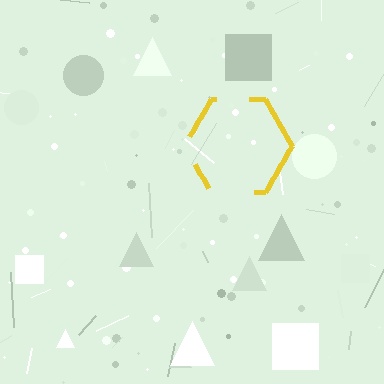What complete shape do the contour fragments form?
The contour fragments form a hexagon.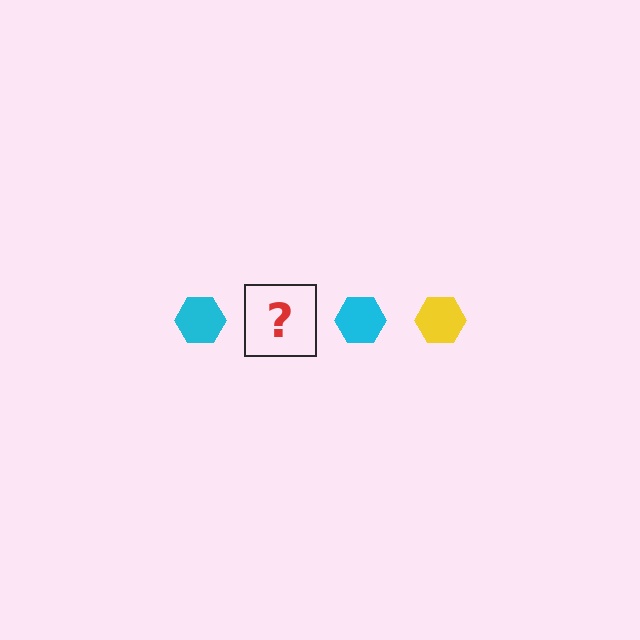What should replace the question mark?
The question mark should be replaced with a yellow hexagon.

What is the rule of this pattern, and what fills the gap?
The rule is that the pattern cycles through cyan, yellow hexagons. The gap should be filled with a yellow hexagon.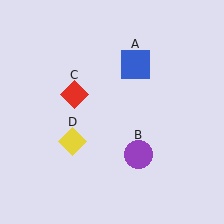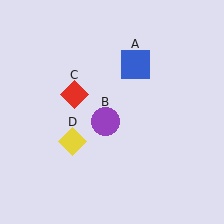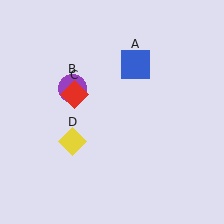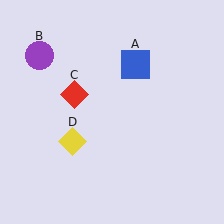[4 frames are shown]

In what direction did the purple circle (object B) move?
The purple circle (object B) moved up and to the left.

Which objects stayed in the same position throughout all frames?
Blue square (object A) and red diamond (object C) and yellow diamond (object D) remained stationary.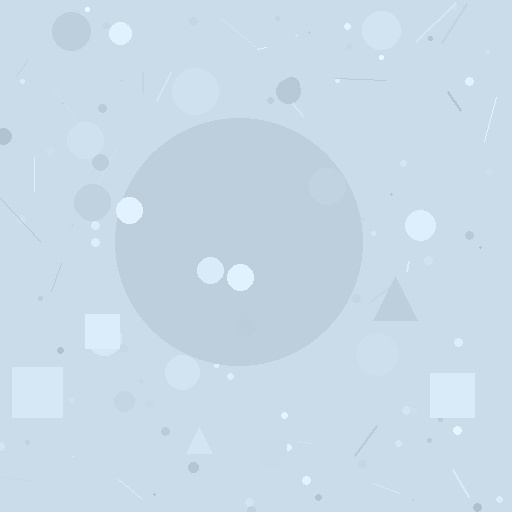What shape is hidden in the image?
A circle is hidden in the image.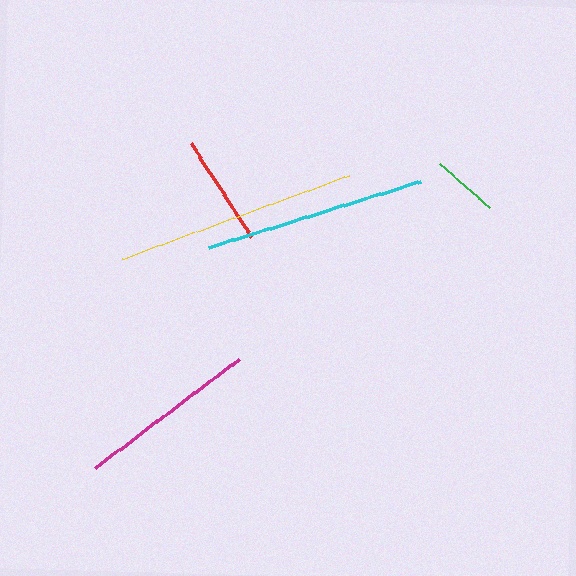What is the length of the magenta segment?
The magenta segment is approximately 181 pixels long.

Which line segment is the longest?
The yellow line is the longest at approximately 242 pixels.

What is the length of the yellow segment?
The yellow segment is approximately 242 pixels long.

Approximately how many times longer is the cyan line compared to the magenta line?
The cyan line is approximately 1.2 times the length of the magenta line.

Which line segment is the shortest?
The green line is the shortest at approximately 66 pixels.